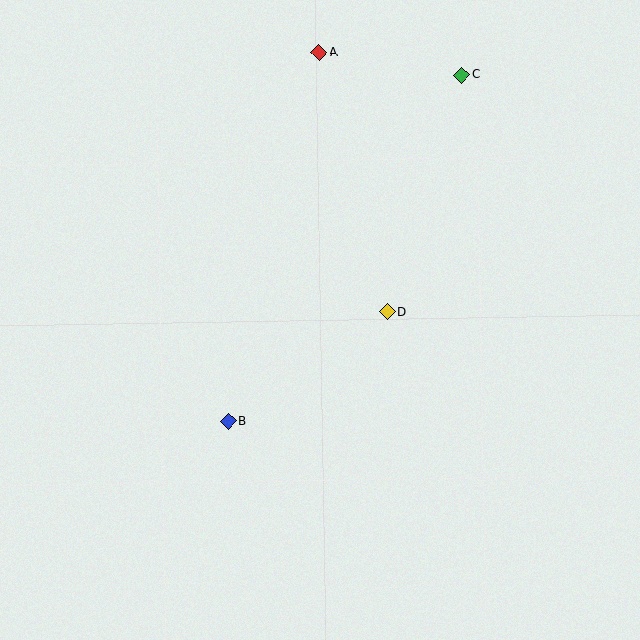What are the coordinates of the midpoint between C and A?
The midpoint between C and A is at (390, 63).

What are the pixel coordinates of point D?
Point D is at (387, 312).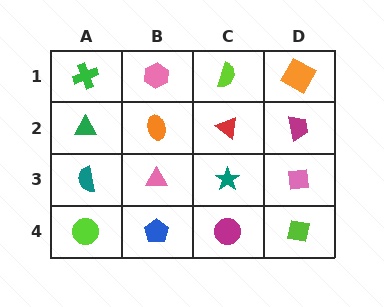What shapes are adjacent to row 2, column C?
A lime semicircle (row 1, column C), a teal star (row 3, column C), an orange ellipse (row 2, column B), a magenta trapezoid (row 2, column D).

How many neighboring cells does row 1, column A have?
2.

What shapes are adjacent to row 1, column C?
A red triangle (row 2, column C), a pink hexagon (row 1, column B), an orange square (row 1, column D).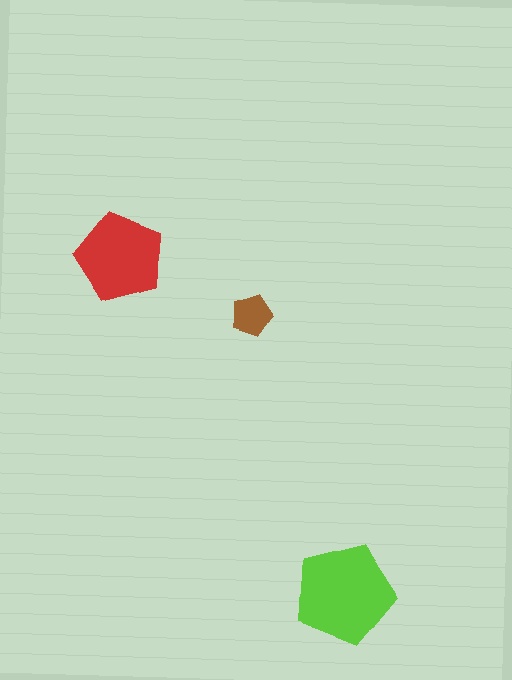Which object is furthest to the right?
The lime pentagon is rightmost.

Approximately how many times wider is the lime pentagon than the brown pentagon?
About 2.5 times wider.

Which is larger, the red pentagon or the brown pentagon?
The red one.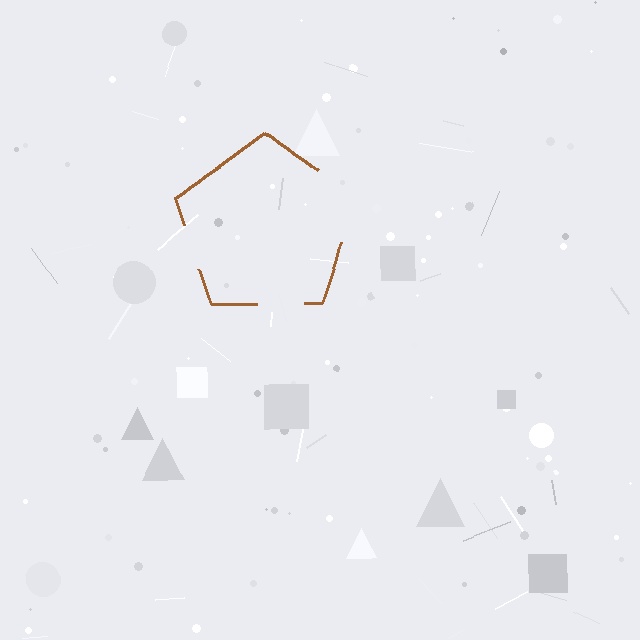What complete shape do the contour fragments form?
The contour fragments form a pentagon.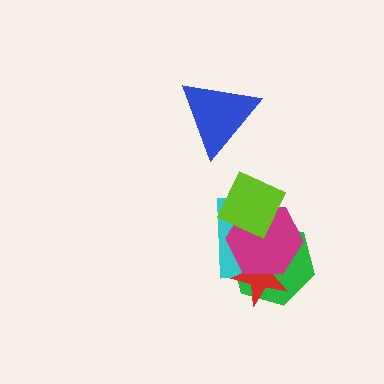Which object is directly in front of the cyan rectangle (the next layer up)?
The red star is directly in front of the cyan rectangle.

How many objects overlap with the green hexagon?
4 objects overlap with the green hexagon.